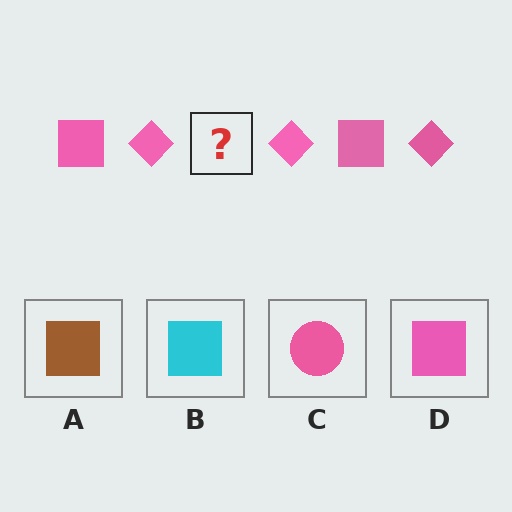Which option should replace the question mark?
Option D.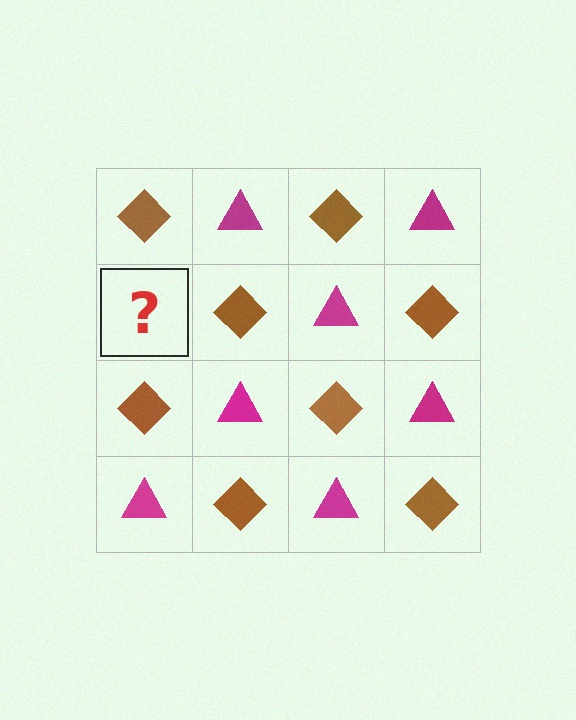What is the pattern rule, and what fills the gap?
The rule is that it alternates brown diamond and magenta triangle in a checkerboard pattern. The gap should be filled with a magenta triangle.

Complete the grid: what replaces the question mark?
The question mark should be replaced with a magenta triangle.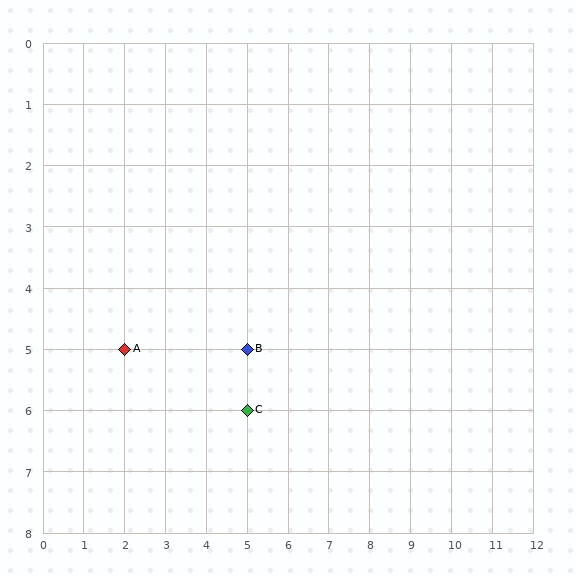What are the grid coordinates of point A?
Point A is at grid coordinates (2, 5).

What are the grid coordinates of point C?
Point C is at grid coordinates (5, 6).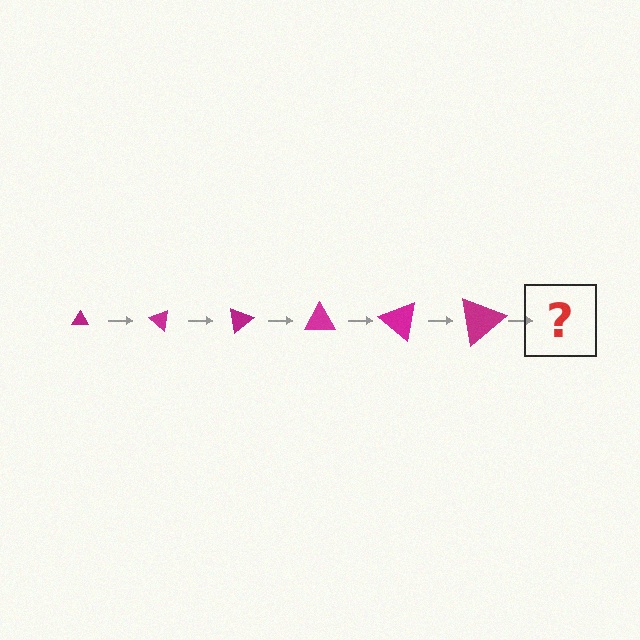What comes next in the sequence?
The next element should be a triangle, larger than the previous one and rotated 240 degrees from the start.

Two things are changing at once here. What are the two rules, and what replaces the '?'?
The two rules are that the triangle grows larger each step and it rotates 40 degrees each step. The '?' should be a triangle, larger than the previous one and rotated 240 degrees from the start.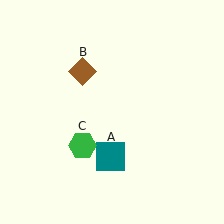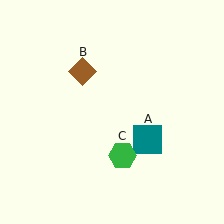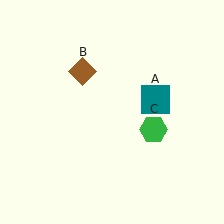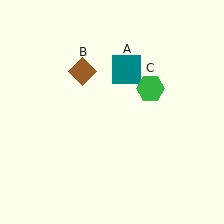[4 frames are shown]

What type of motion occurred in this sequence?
The teal square (object A), green hexagon (object C) rotated counterclockwise around the center of the scene.